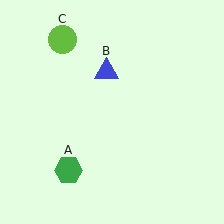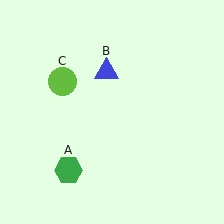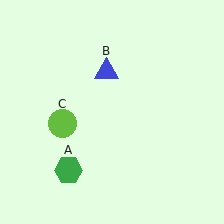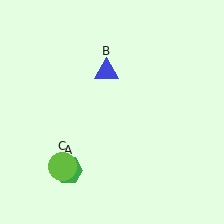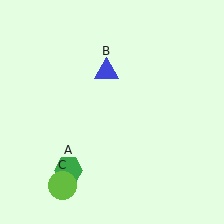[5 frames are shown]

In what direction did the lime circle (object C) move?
The lime circle (object C) moved down.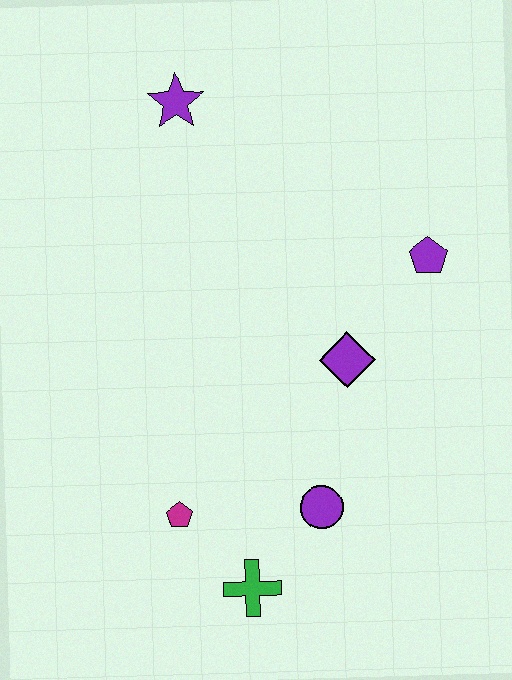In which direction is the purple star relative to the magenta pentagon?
The purple star is above the magenta pentagon.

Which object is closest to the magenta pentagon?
The green cross is closest to the magenta pentagon.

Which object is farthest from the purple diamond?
The purple star is farthest from the purple diamond.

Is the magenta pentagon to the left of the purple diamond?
Yes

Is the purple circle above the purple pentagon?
No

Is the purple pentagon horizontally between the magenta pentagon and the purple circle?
No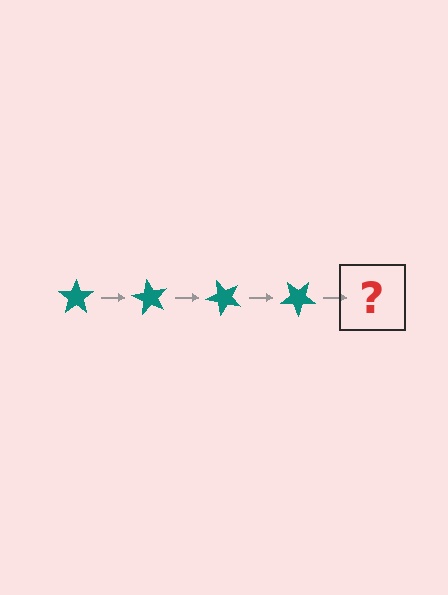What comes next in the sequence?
The next element should be a teal star rotated 240 degrees.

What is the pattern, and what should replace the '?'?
The pattern is that the star rotates 60 degrees each step. The '?' should be a teal star rotated 240 degrees.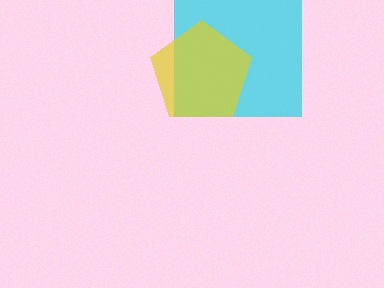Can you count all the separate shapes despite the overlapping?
Yes, there are 2 separate shapes.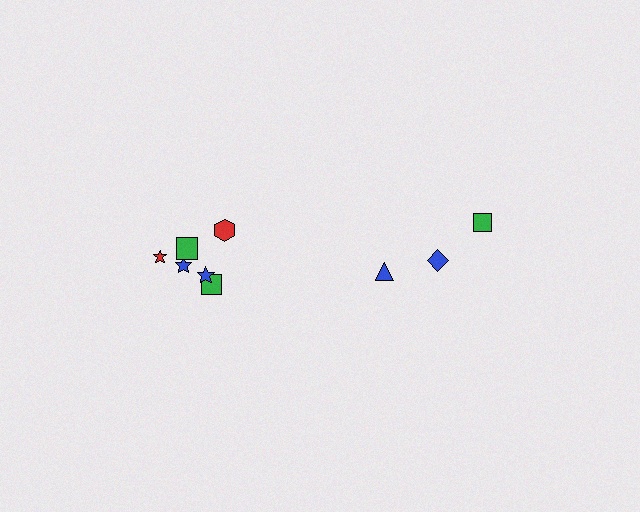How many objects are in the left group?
There are 6 objects.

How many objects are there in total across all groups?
There are 9 objects.